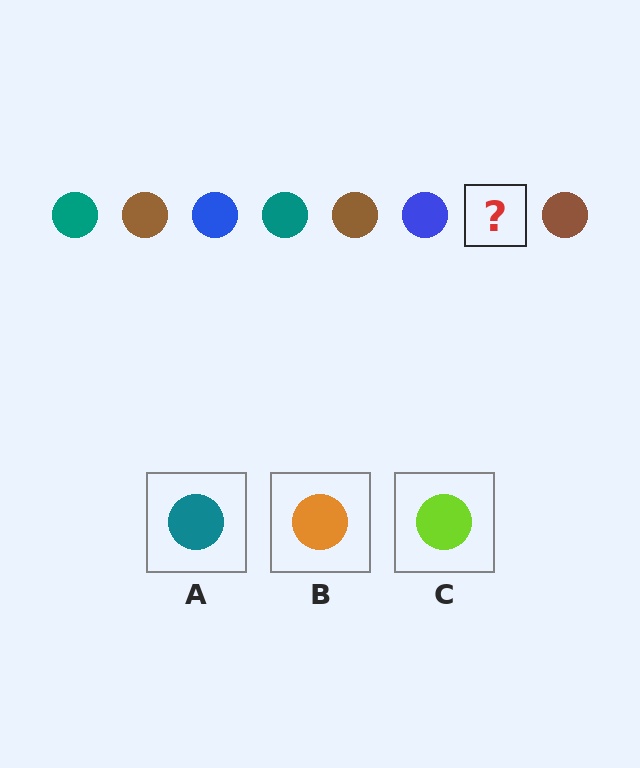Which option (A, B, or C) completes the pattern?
A.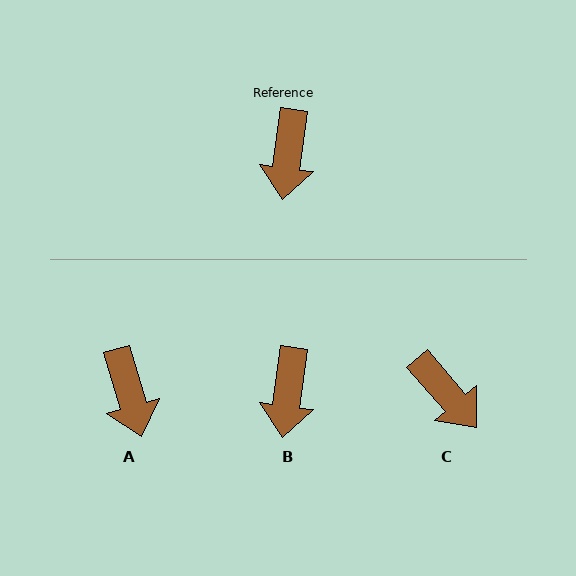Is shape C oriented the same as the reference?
No, it is off by about 48 degrees.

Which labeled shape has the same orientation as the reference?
B.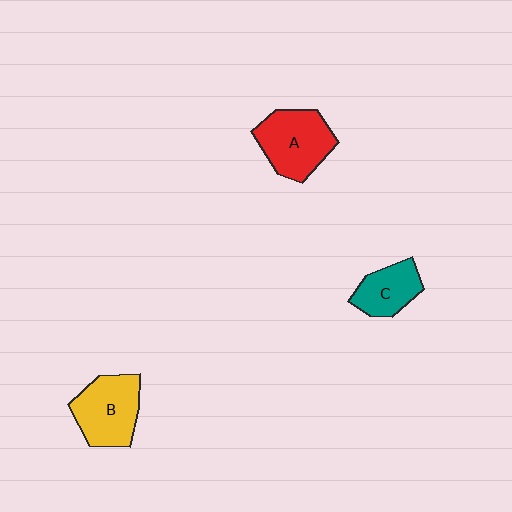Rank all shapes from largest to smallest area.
From largest to smallest: A (red), B (yellow), C (teal).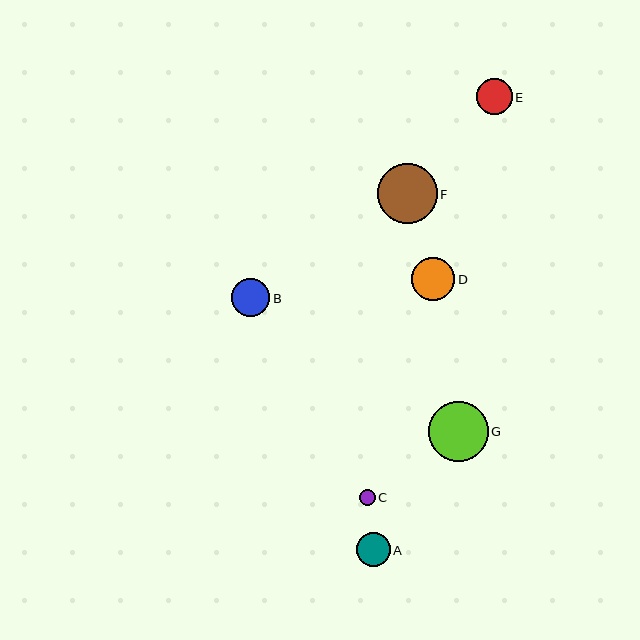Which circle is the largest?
Circle G is the largest with a size of approximately 60 pixels.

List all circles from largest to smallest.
From largest to smallest: G, F, D, B, E, A, C.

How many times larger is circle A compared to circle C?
Circle A is approximately 2.1 times the size of circle C.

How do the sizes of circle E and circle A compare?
Circle E and circle A are approximately the same size.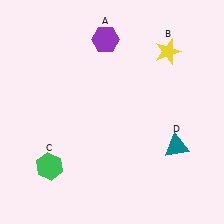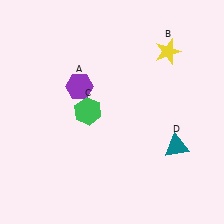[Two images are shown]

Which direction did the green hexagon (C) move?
The green hexagon (C) moved up.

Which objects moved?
The objects that moved are: the purple hexagon (A), the green hexagon (C).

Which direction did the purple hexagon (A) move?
The purple hexagon (A) moved down.